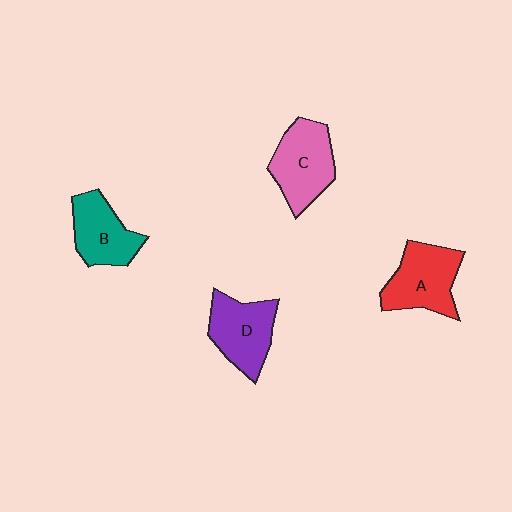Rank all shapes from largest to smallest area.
From largest to smallest: C (pink), A (red), D (purple), B (teal).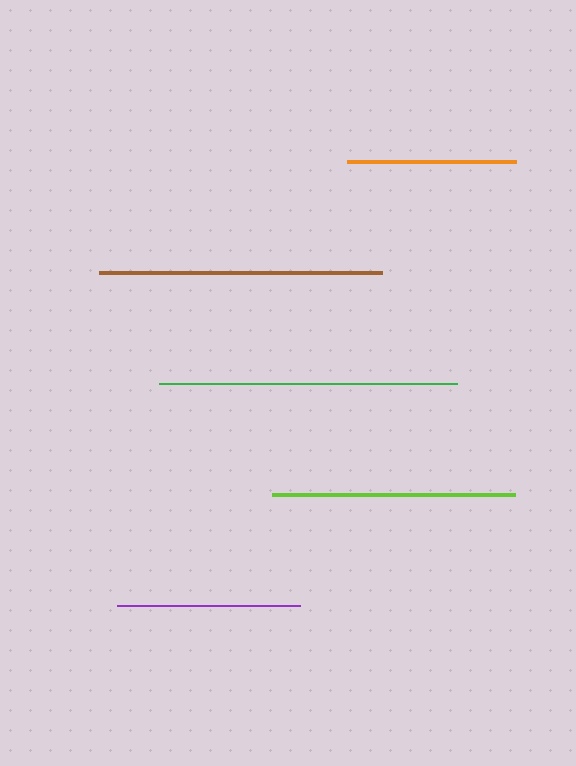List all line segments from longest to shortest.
From longest to shortest: green, brown, lime, purple, orange.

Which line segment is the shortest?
The orange line is the shortest at approximately 169 pixels.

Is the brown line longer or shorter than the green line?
The green line is longer than the brown line.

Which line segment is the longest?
The green line is the longest at approximately 298 pixels.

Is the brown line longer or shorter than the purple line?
The brown line is longer than the purple line.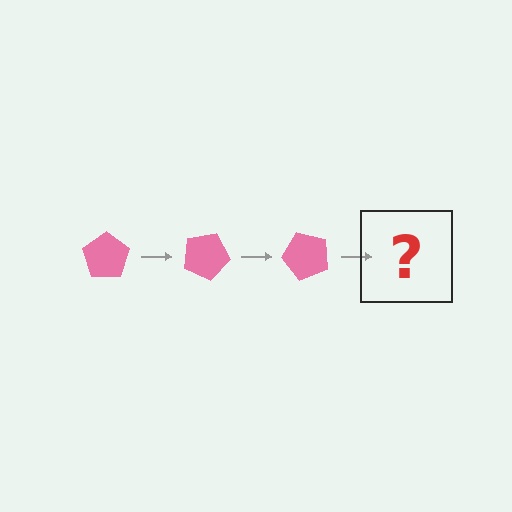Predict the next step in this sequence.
The next step is a pink pentagon rotated 75 degrees.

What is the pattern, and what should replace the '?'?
The pattern is that the pentagon rotates 25 degrees each step. The '?' should be a pink pentagon rotated 75 degrees.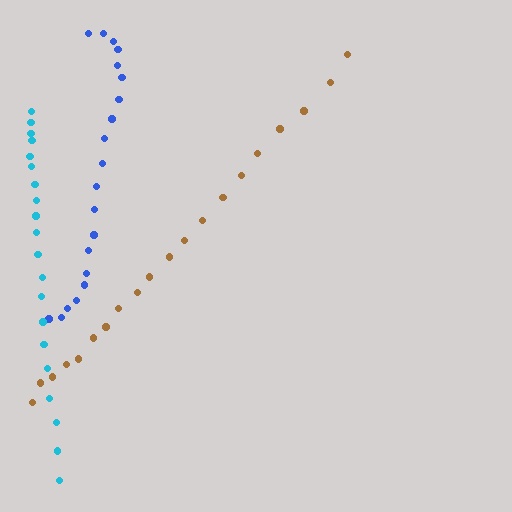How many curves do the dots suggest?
There are 3 distinct paths.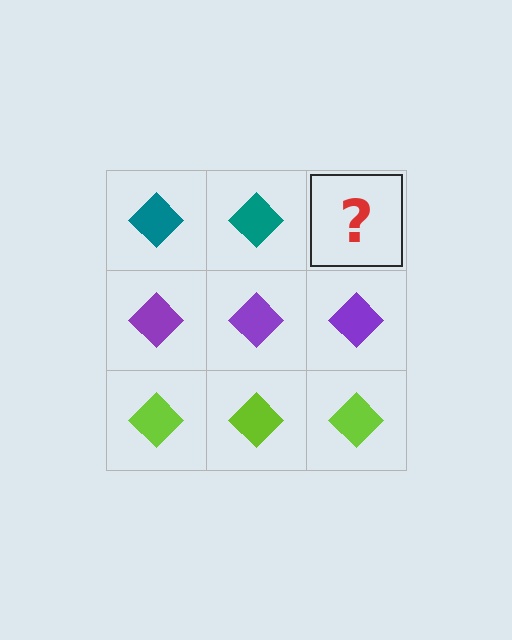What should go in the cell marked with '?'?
The missing cell should contain a teal diamond.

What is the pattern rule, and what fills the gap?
The rule is that each row has a consistent color. The gap should be filled with a teal diamond.